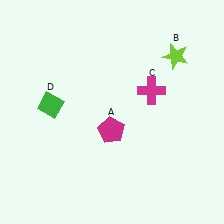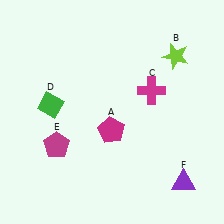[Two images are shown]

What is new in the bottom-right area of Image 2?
A purple triangle (F) was added in the bottom-right area of Image 2.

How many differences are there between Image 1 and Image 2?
There are 2 differences between the two images.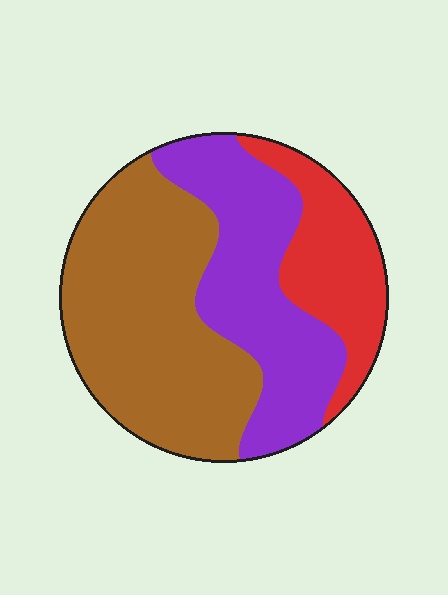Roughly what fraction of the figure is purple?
Purple covers 33% of the figure.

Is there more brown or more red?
Brown.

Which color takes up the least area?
Red, at roughly 20%.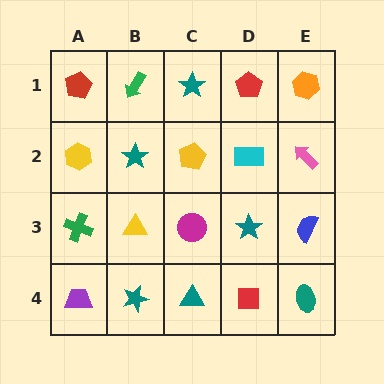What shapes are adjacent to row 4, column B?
A yellow triangle (row 3, column B), a purple trapezoid (row 4, column A), a teal triangle (row 4, column C).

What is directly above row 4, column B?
A yellow triangle.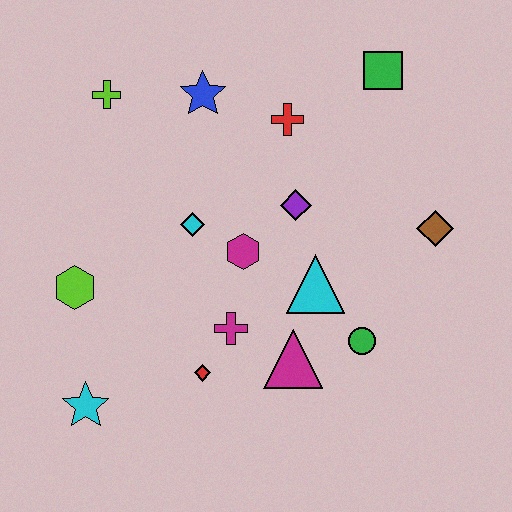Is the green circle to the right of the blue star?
Yes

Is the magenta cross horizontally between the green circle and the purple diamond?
No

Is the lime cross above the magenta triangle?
Yes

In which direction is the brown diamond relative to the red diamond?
The brown diamond is to the right of the red diamond.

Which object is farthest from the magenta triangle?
The lime cross is farthest from the magenta triangle.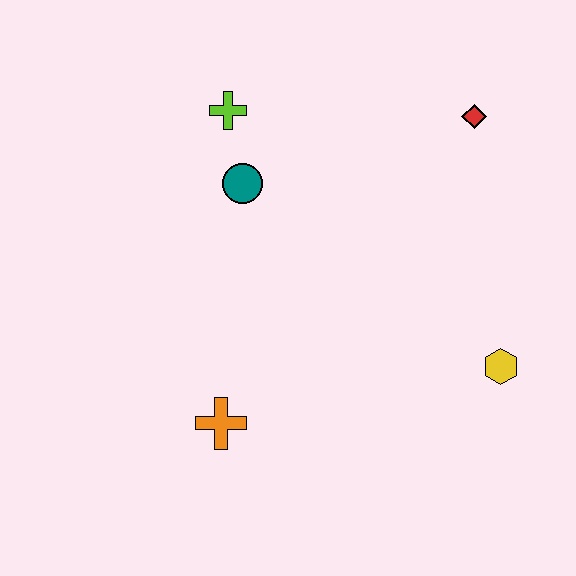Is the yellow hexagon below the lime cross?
Yes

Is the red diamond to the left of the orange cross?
No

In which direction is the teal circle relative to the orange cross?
The teal circle is above the orange cross.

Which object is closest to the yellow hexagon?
The red diamond is closest to the yellow hexagon.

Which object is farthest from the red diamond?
The orange cross is farthest from the red diamond.